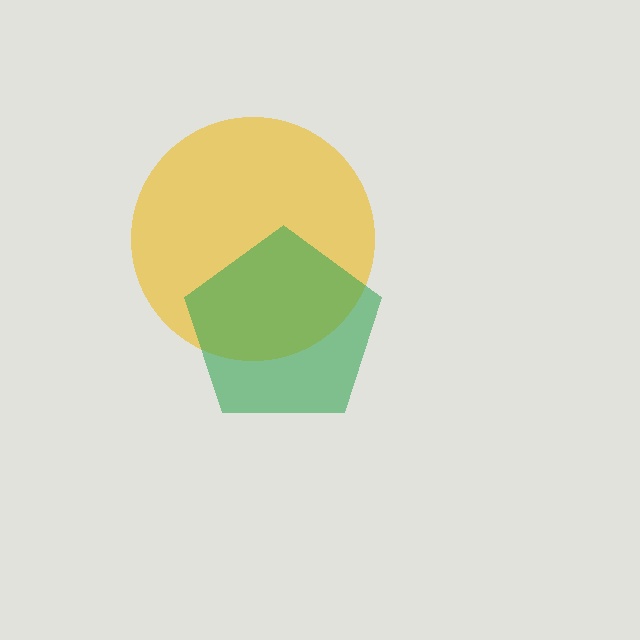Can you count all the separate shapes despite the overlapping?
Yes, there are 2 separate shapes.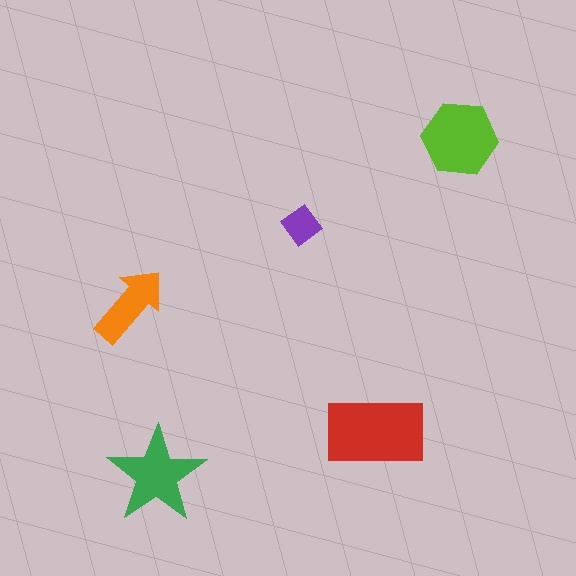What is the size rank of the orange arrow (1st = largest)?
4th.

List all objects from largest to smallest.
The red rectangle, the lime hexagon, the green star, the orange arrow, the purple diamond.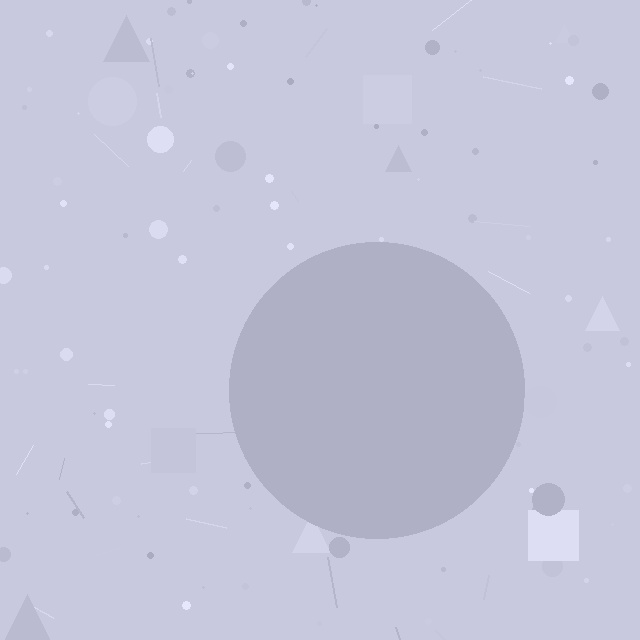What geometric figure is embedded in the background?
A circle is embedded in the background.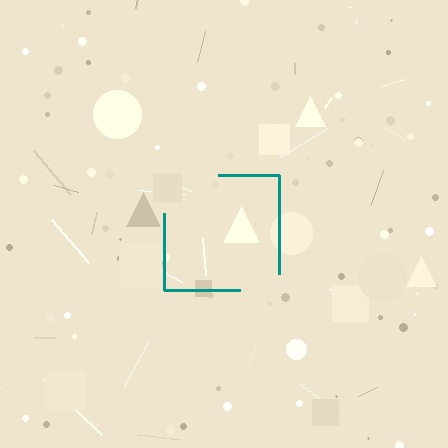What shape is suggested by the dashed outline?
The dashed outline suggests a square.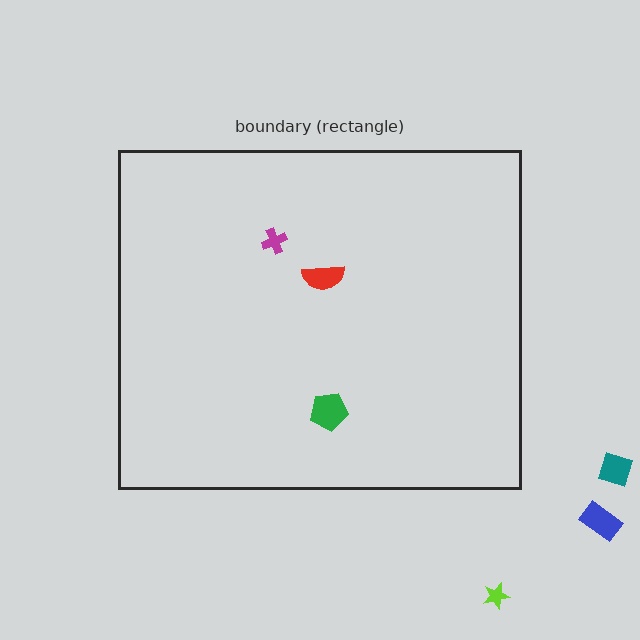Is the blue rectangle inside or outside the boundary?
Outside.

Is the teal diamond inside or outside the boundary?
Outside.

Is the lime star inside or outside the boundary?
Outside.